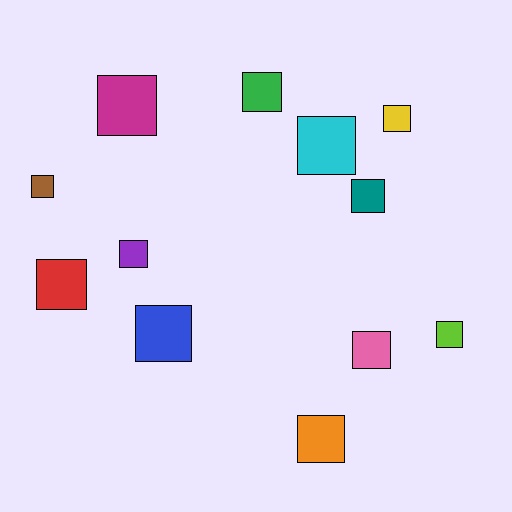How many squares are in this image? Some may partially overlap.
There are 12 squares.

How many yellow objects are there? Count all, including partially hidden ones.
There is 1 yellow object.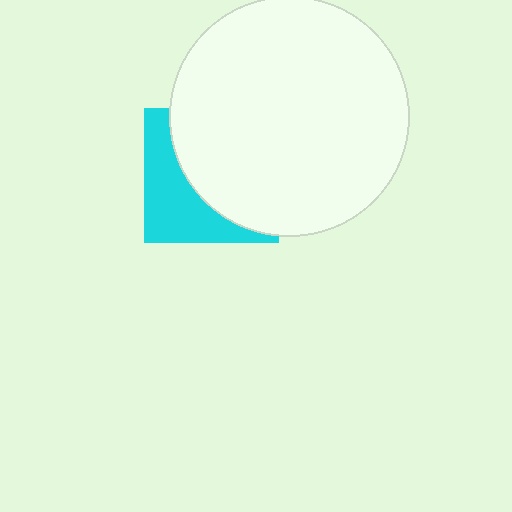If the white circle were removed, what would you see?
You would see the complete cyan square.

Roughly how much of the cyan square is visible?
A small part of it is visible (roughly 40%).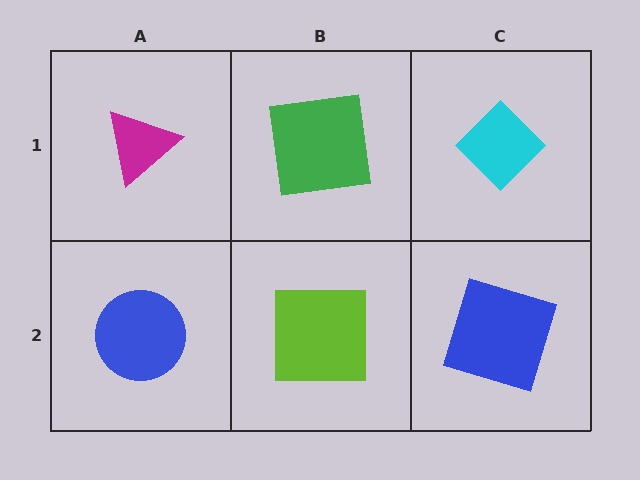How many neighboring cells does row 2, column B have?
3.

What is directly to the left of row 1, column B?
A magenta triangle.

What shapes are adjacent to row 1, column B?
A lime square (row 2, column B), a magenta triangle (row 1, column A), a cyan diamond (row 1, column C).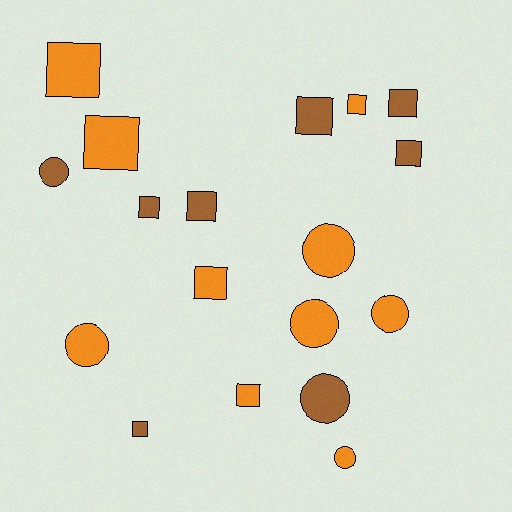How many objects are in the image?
There are 18 objects.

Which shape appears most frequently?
Square, with 11 objects.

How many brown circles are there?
There are 2 brown circles.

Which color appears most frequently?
Orange, with 10 objects.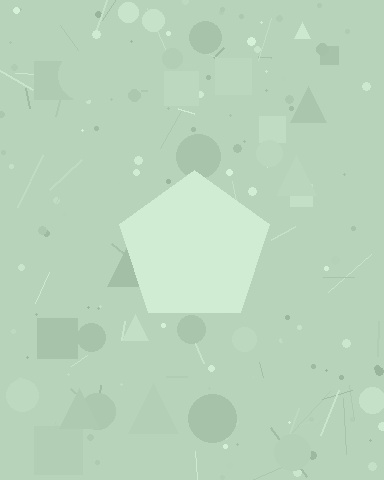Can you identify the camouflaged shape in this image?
The camouflaged shape is a pentagon.